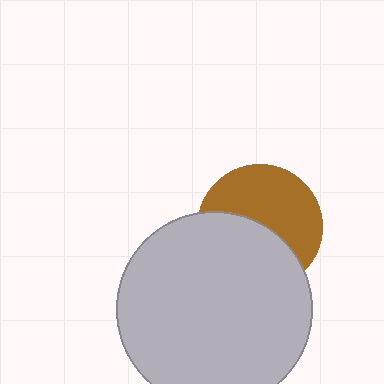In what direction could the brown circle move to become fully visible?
The brown circle could move up. That would shift it out from behind the light gray circle entirely.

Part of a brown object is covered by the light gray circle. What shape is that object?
It is a circle.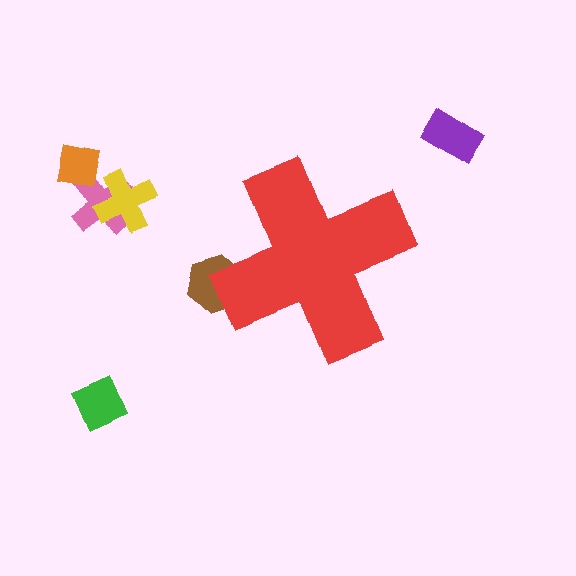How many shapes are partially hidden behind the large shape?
1 shape is partially hidden.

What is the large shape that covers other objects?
A red cross.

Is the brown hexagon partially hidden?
Yes, the brown hexagon is partially hidden behind the red cross.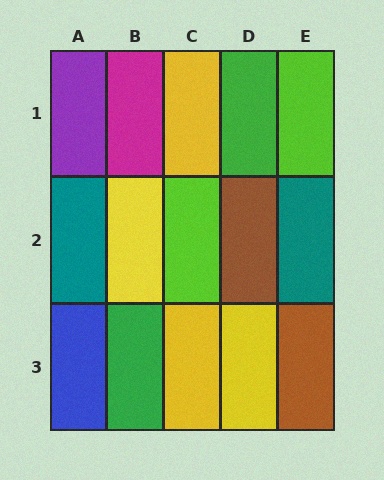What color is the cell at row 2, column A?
Teal.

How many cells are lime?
2 cells are lime.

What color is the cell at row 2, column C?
Lime.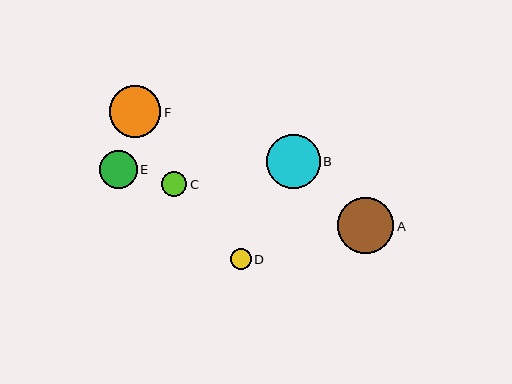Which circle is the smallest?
Circle D is the smallest with a size of approximately 21 pixels.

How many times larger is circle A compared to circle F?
Circle A is approximately 1.1 times the size of circle F.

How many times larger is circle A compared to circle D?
Circle A is approximately 2.7 times the size of circle D.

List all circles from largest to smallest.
From largest to smallest: A, B, F, E, C, D.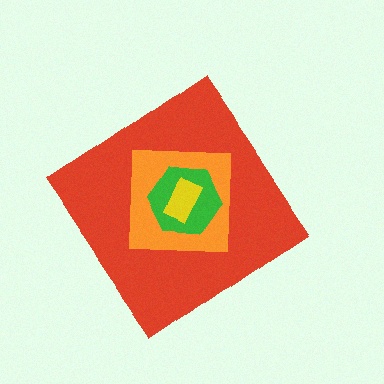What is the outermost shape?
The red diamond.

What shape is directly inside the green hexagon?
The yellow rectangle.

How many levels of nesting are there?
4.